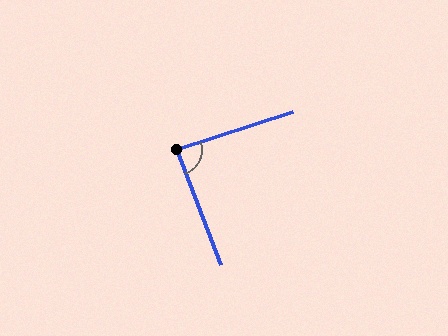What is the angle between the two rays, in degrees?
Approximately 88 degrees.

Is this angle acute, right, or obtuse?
It is approximately a right angle.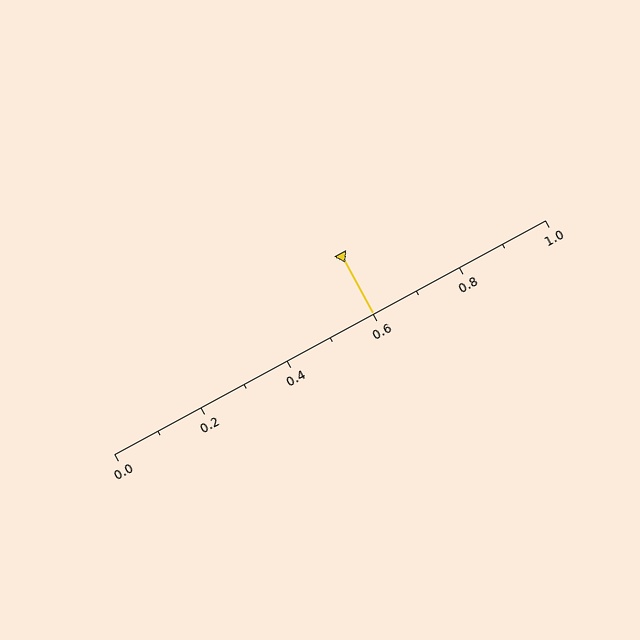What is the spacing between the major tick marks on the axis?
The major ticks are spaced 0.2 apart.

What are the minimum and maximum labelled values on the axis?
The axis runs from 0.0 to 1.0.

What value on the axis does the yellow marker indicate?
The marker indicates approximately 0.6.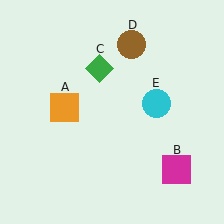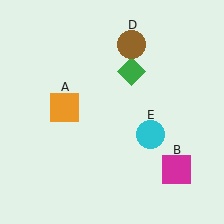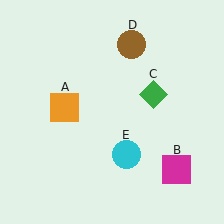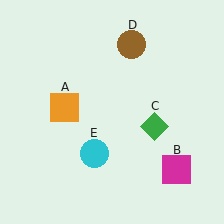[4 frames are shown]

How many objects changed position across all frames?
2 objects changed position: green diamond (object C), cyan circle (object E).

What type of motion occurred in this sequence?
The green diamond (object C), cyan circle (object E) rotated clockwise around the center of the scene.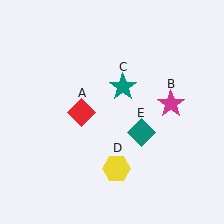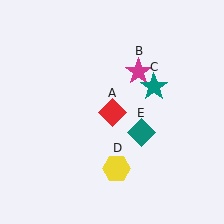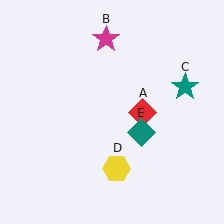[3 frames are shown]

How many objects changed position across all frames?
3 objects changed position: red diamond (object A), magenta star (object B), teal star (object C).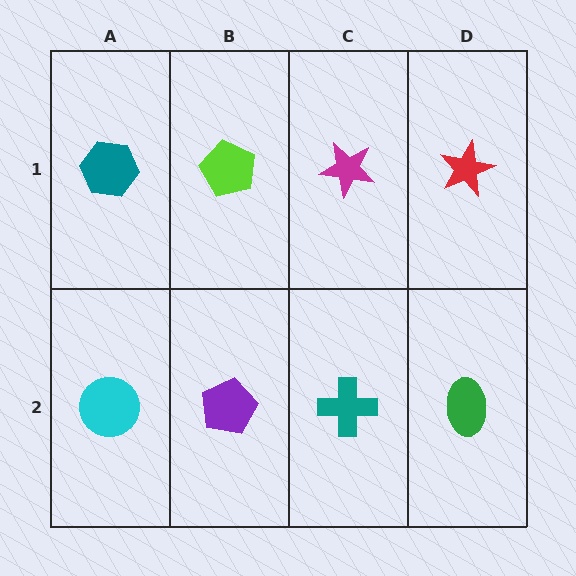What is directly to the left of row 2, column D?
A teal cross.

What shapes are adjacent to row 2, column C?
A magenta star (row 1, column C), a purple pentagon (row 2, column B), a green ellipse (row 2, column D).